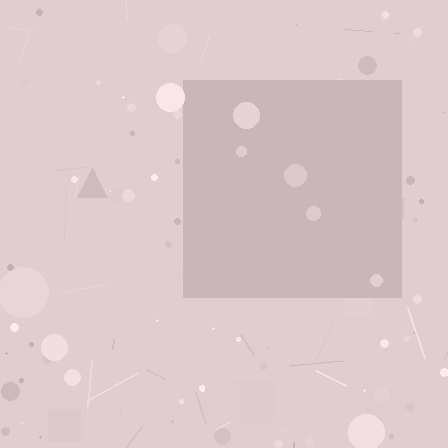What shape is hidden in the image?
A square is hidden in the image.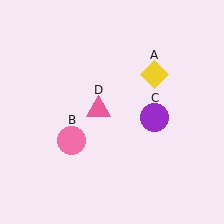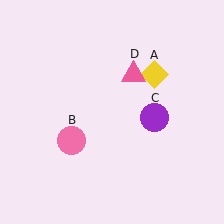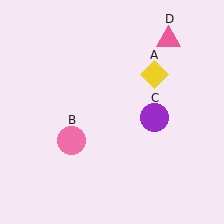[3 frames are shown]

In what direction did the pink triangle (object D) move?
The pink triangle (object D) moved up and to the right.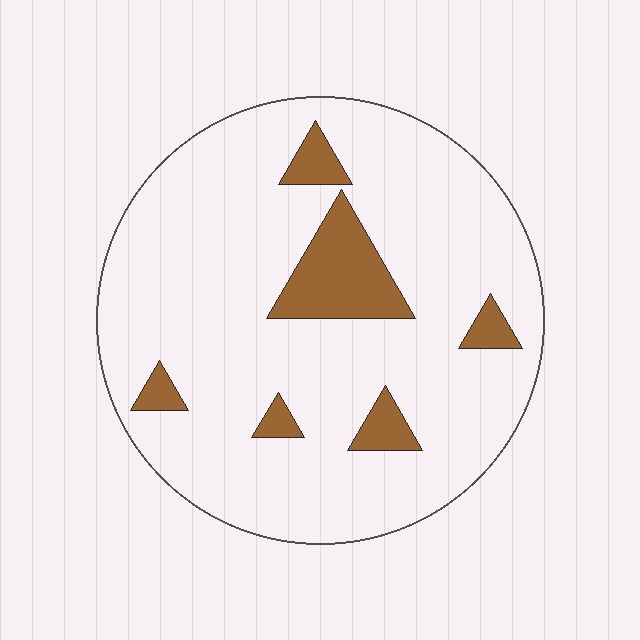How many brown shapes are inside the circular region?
6.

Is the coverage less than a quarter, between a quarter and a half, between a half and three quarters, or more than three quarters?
Less than a quarter.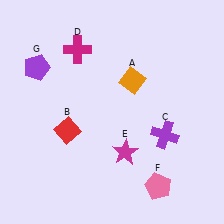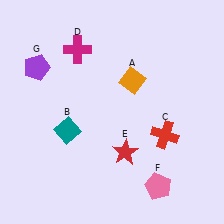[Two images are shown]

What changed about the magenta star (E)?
In Image 1, E is magenta. In Image 2, it changed to red.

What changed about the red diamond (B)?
In Image 1, B is red. In Image 2, it changed to teal.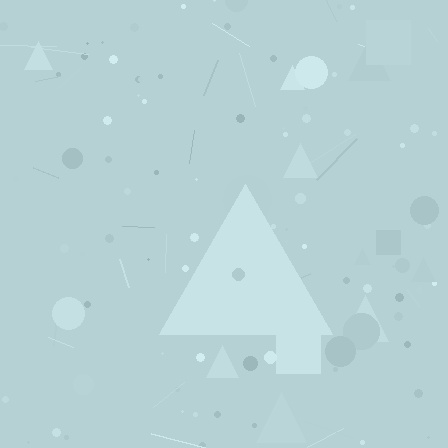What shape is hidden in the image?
A triangle is hidden in the image.